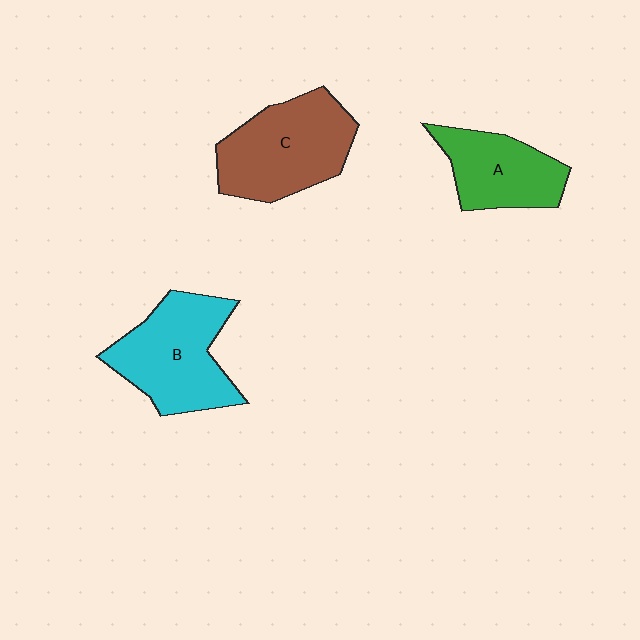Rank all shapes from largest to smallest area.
From largest to smallest: C (brown), B (cyan), A (green).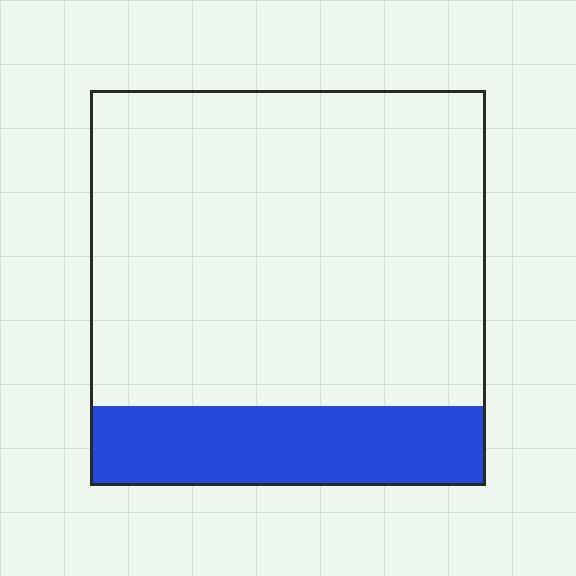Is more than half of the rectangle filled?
No.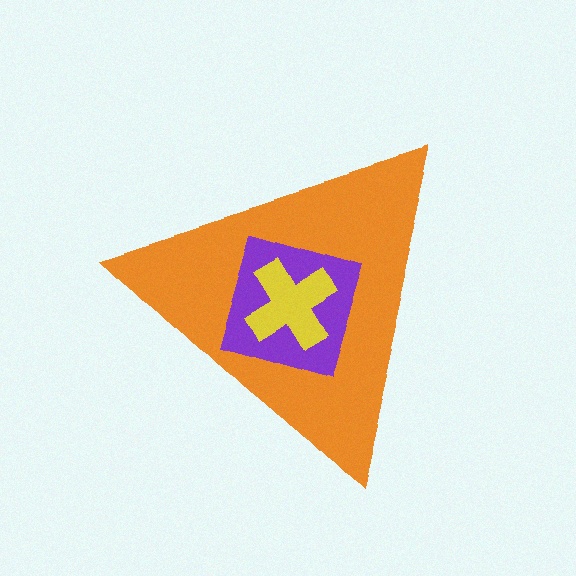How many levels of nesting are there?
3.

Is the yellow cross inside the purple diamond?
Yes.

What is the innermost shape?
The yellow cross.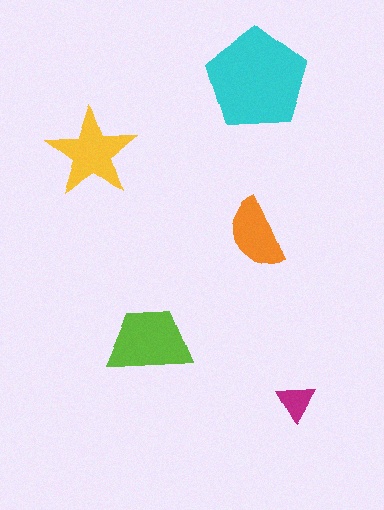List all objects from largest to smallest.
The cyan pentagon, the lime trapezoid, the yellow star, the orange semicircle, the magenta triangle.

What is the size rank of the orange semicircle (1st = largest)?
4th.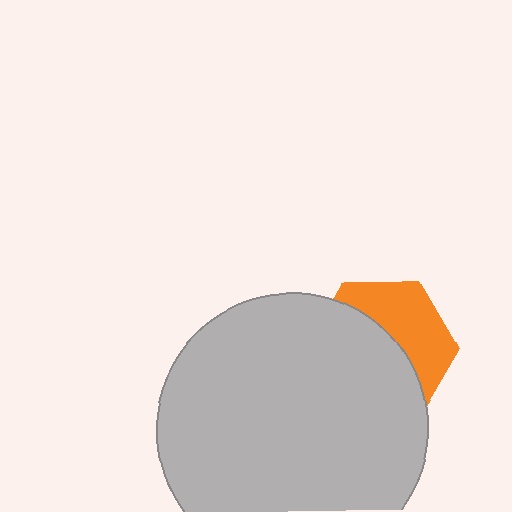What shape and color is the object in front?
The object in front is a light gray circle.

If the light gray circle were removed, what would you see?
You would see the complete orange hexagon.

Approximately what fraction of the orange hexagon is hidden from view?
Roughly 59% of the orange hexagon is hidden behind the light gray circle.